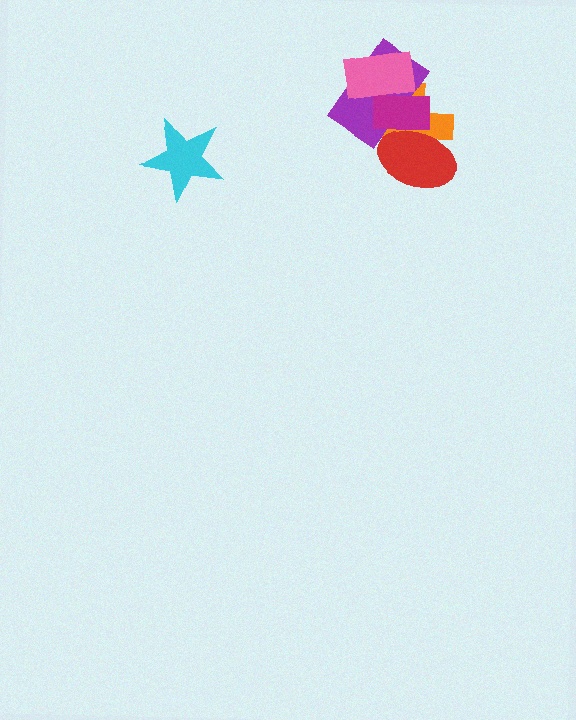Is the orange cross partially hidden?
Yes, it is partially covered by another shape.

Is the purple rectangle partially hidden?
Yes, it is partially covered by another shape.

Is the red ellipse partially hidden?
Yes, it is partially covered by another shape.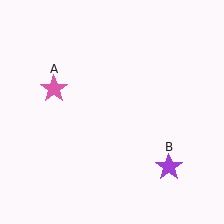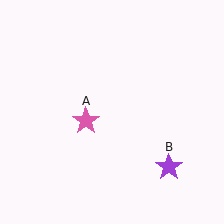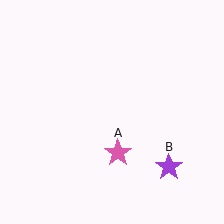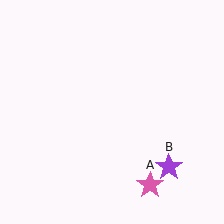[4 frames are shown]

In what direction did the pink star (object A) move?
The pink star (object A) moved down and to the right.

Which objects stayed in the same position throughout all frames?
Purple star (object B) remained stationary.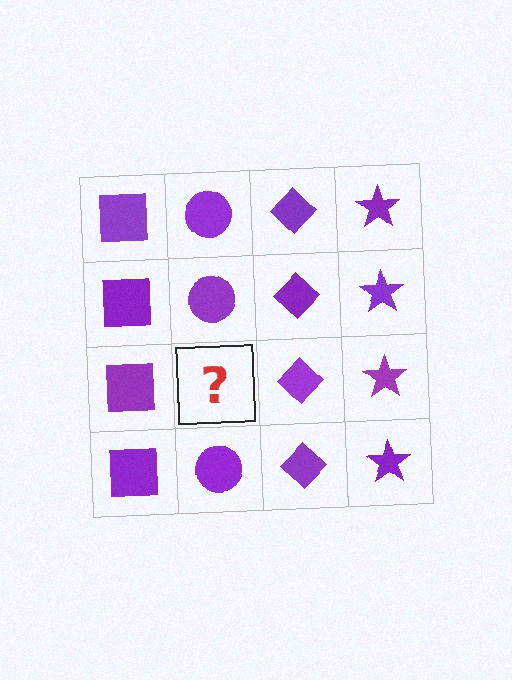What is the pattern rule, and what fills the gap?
The rule is that each column has a consistent shape. The gap should be filled with a purple circle.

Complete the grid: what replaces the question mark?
The question mark should be replaced with a purple circle.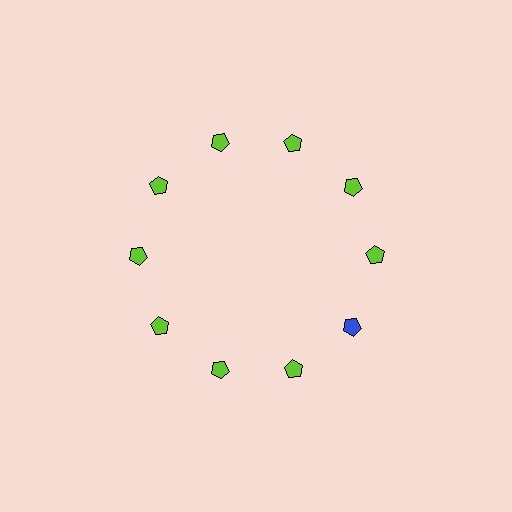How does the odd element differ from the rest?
It has a different color: blue instead of lime.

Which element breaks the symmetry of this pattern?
The blue pentagon at roughly the 4 o'clock position breaks the symmetry. All other shapes are lime pentagons.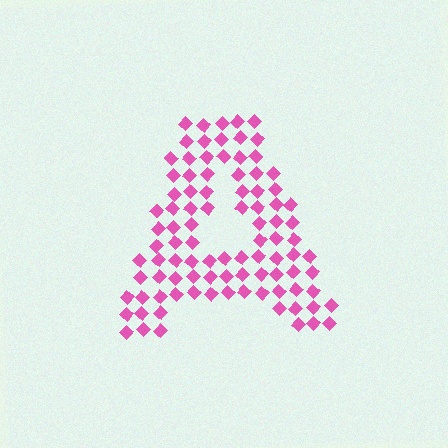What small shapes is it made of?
It is made of small diamonds.